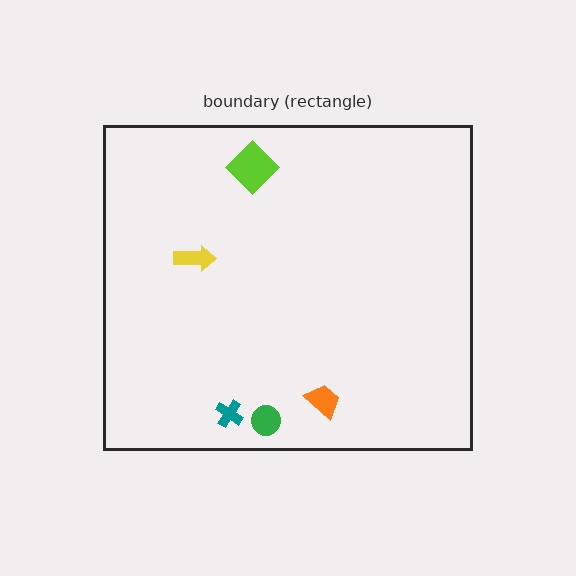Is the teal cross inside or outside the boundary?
Inside.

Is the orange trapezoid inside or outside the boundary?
Inside.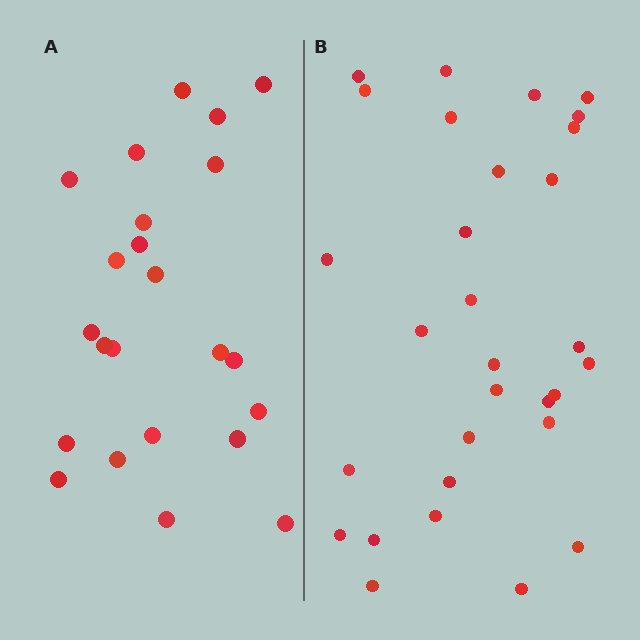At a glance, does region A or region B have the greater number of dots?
Region B (the right region) has more dots.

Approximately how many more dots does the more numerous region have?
Region B has roughly 8 or so more dots than region A.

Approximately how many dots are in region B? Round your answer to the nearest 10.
About 30 dots.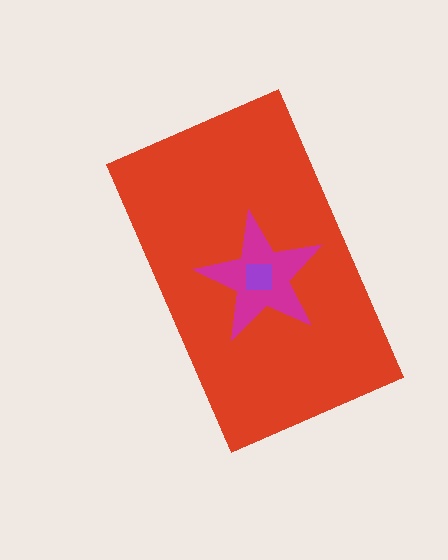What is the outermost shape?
The red rectangle.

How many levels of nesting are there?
3.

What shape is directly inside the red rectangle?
The magenta star.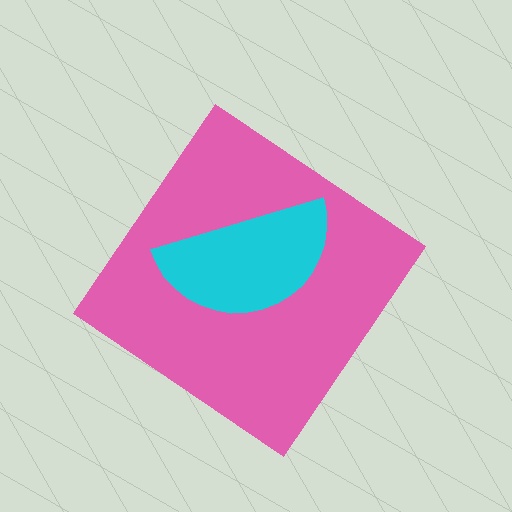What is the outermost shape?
The pink diamond.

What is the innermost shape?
The cyan semicircle.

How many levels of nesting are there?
2.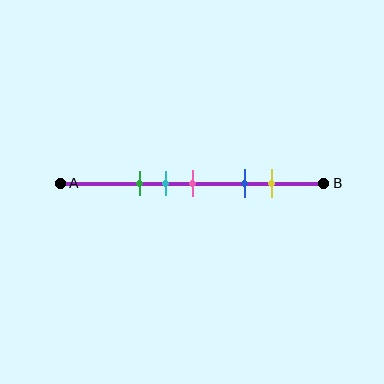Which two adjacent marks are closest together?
The cyan and pink marks are the closest adjacent pair.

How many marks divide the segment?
There are 5 marks dividing the segment.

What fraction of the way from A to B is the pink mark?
The pink mark is approximately 50% (0.5) of the way from A to B.